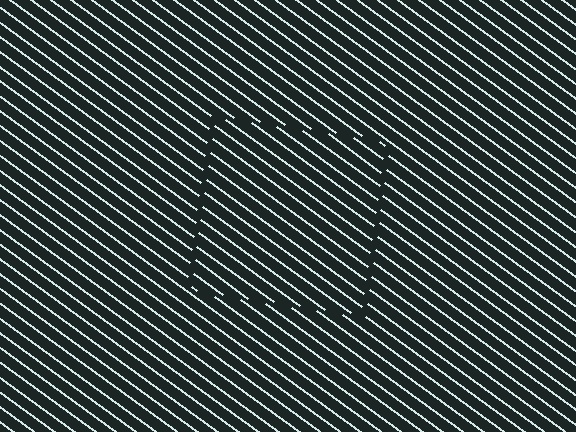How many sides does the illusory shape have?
4 sides — the line-ends trace a square.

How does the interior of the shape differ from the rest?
The interior of the shape contains the same grating, shifted by half a period — the contour is defined by the phase discontinuity where line-ends from the inner and outer gratings abut.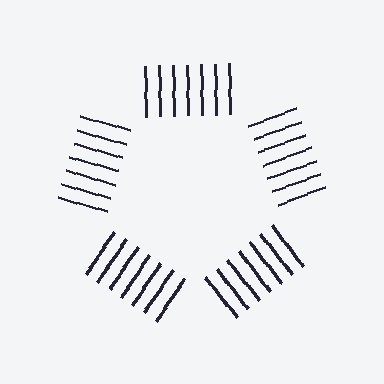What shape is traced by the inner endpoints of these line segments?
An illusory pentagon — the line segments terminate on its edges but no continuous stroke is drawn.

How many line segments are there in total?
35 — 7 along each of the 5 edges.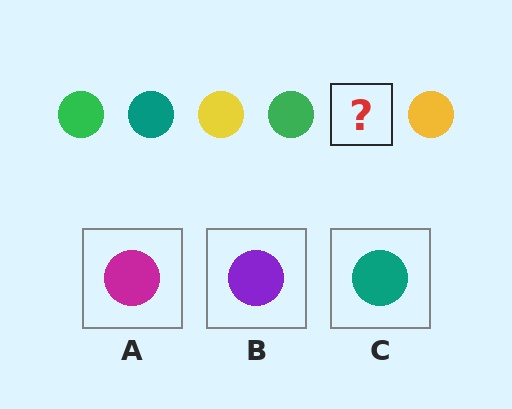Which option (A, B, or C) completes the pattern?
C.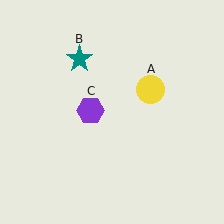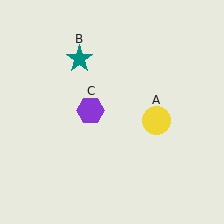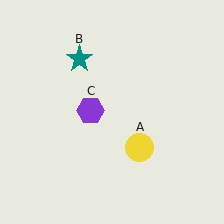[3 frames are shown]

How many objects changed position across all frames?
1 object changed position: yellow circle (object A).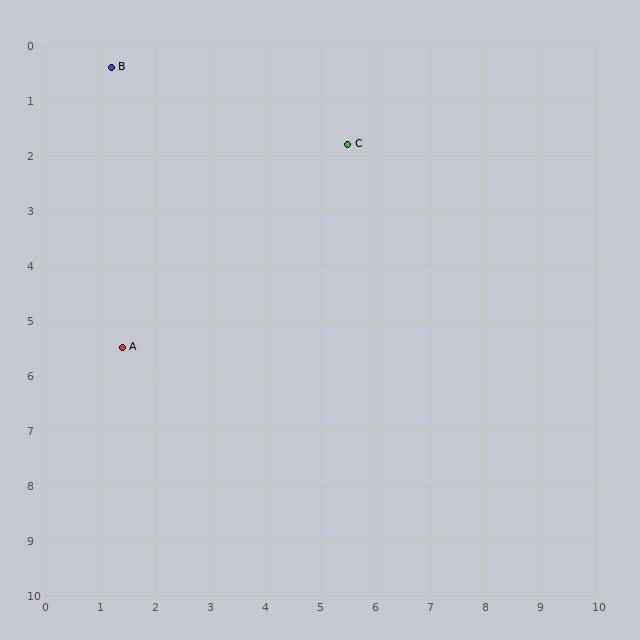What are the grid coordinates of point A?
Point A is at approximately (1.4, 5.5).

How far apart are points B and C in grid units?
Points B and C are about 4.5 grid units apart.